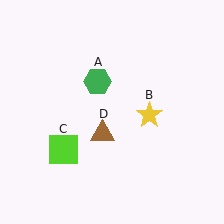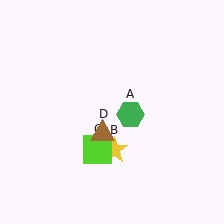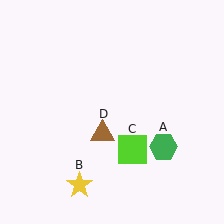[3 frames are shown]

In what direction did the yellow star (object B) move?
The yellow star (object B) moved down and to the left.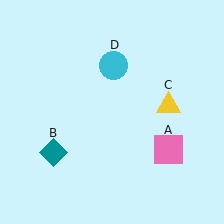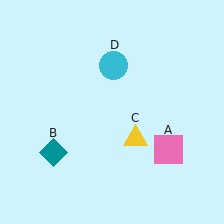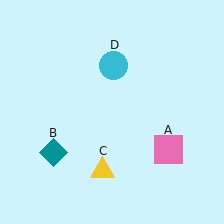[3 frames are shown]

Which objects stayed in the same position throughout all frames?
Pink square (object A) and teal diamond (object B) and cyan circle (object D) remained stationary.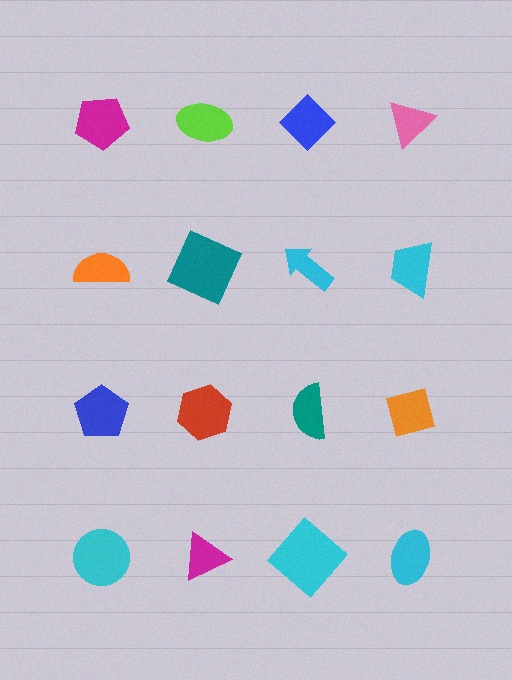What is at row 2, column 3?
A cyan arrow.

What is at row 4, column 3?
A cyan diamond.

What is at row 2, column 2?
A teal square.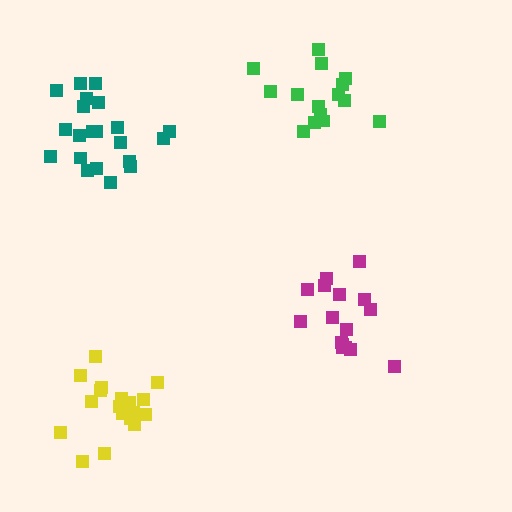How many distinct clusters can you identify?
There are 4 distinct clusters.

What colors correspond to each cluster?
The clusters are colored: teal, magenta, yellow, green.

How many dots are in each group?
Group 1: 21 dots, Group 2: 16 dots, Group 3: 20 dots, Group 4: 15 dots (72 total).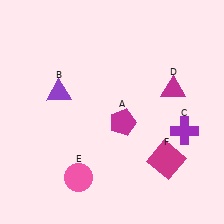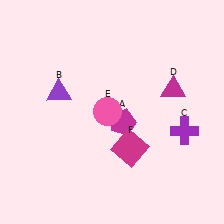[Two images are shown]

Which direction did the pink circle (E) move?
The pink circle (E) moved up.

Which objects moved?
The objects that moved are: the pink circle (E), the magenta square (F).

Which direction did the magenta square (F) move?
The magenta square (F) moved left.